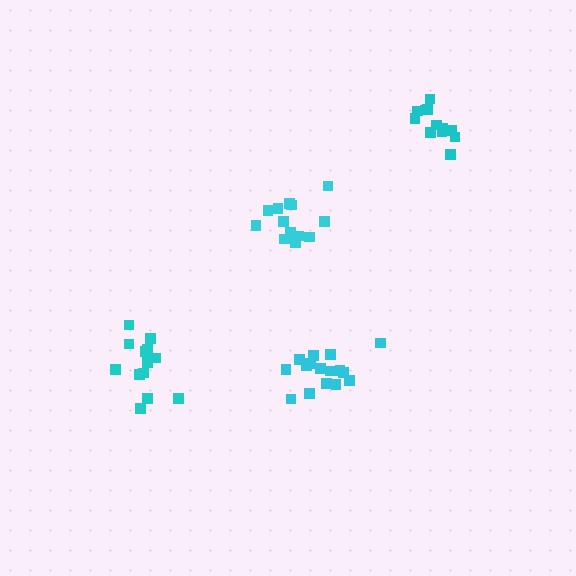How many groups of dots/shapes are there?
There are 4 groups.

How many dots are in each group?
Group 1: 13 dots, Group 2: 16 dots, Group 3: 13 dots, Group 4: 12 dots (54 total).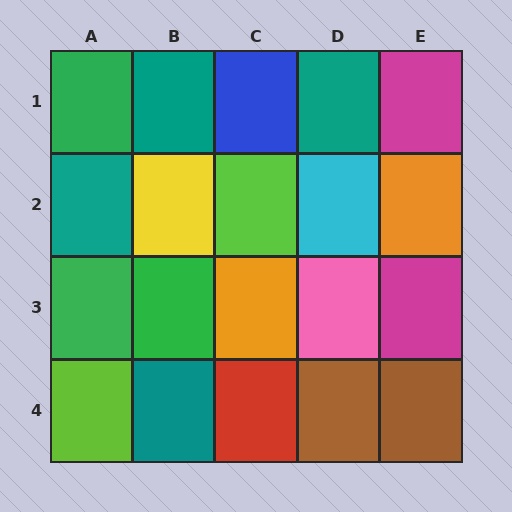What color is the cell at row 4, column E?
Brown.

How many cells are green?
3 cells are green.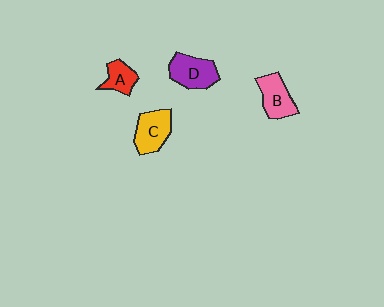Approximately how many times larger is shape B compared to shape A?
Approximately 1.5 times.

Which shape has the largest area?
Shape D (purple).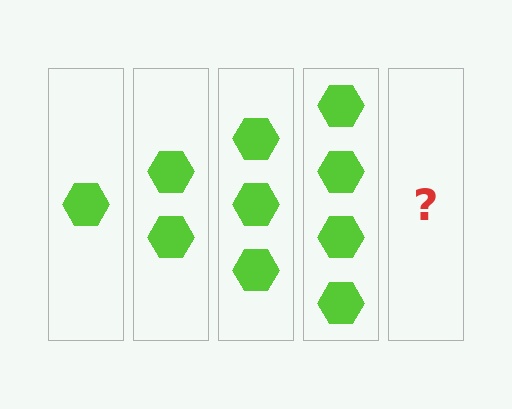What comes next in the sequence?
The next element should be 5 hexagons.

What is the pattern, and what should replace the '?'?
The pattern is that each step adds one more hexagon. The '?' should be 5 hexagons.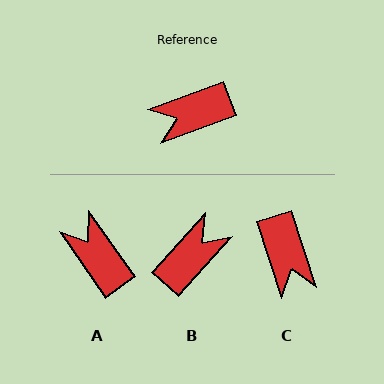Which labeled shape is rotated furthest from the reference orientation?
B, about 153 degrees away.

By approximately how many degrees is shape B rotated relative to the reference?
Approximately 153 degrees clockwise.